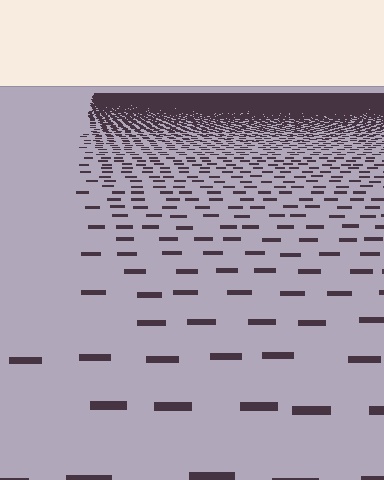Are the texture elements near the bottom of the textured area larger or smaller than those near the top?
Larger. Near the bottom, elements are closer to the viewer and appear at a bigger on-screen size.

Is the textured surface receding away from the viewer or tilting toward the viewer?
The surface is receding away from the viewer. Texture elements get smaller and denser toward the top.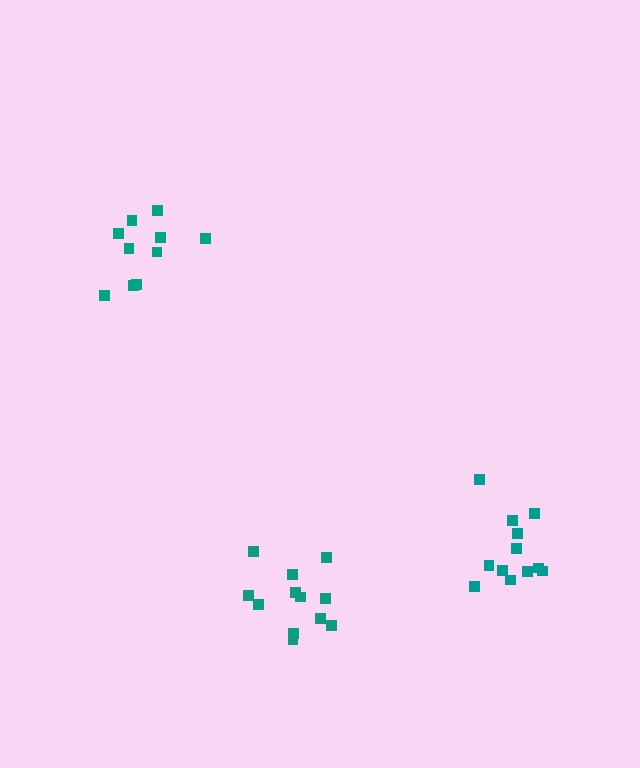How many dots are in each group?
Group 1: 10 dots, Group 2: 12 dots, Group 3: 12 dots (34 total).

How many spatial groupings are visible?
There are 3 spatial groupings.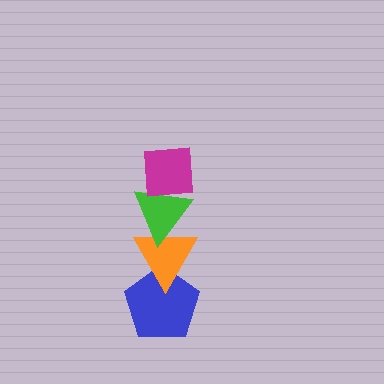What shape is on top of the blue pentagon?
The orange triangle is on top of the blue pentagon.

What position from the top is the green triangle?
The green triangle is 2nd from the top.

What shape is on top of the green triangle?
The magenta square is on top of the green triangle.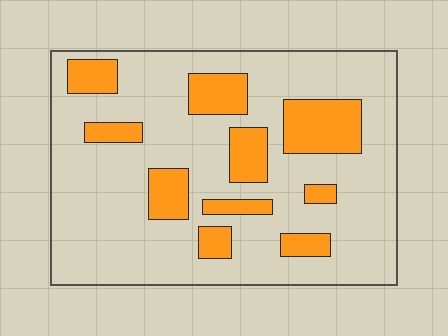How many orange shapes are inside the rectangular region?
10.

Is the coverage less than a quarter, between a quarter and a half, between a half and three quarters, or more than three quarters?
Less than a quarter.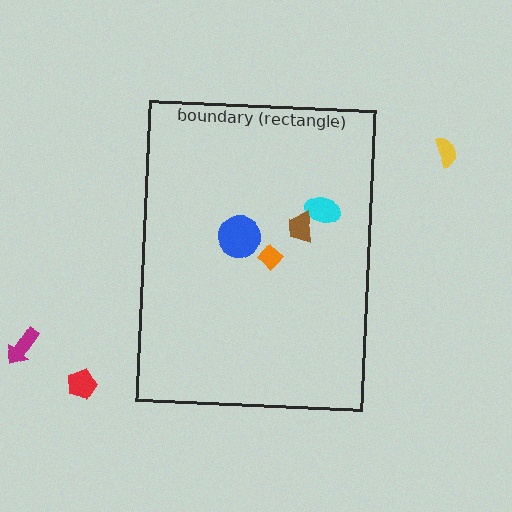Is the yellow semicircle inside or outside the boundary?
Outside.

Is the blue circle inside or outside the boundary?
Inside.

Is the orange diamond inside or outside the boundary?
Inside.